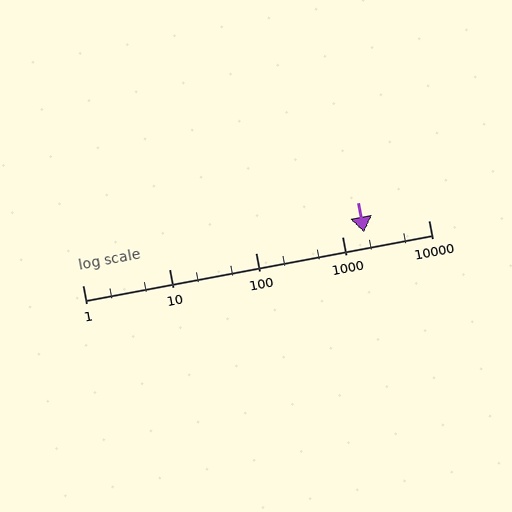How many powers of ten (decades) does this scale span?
The scale spans 4 decades, from 1 to 10000.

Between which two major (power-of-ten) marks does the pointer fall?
The pointer is between 1000 and 10000.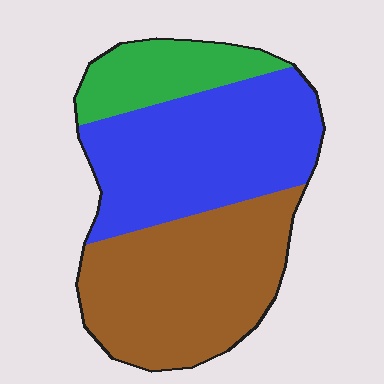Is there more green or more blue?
Blue.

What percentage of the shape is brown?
Brown takes up between a third and a half of the shape.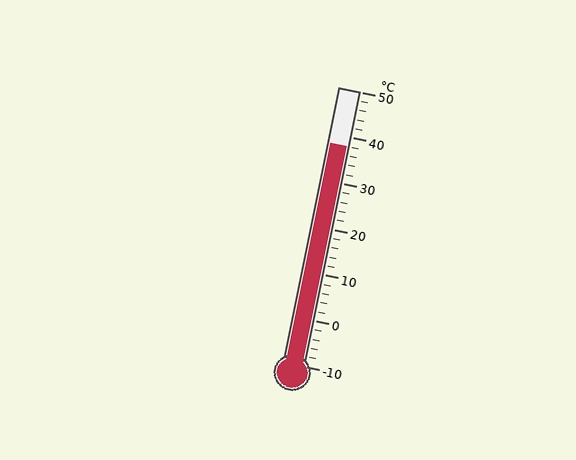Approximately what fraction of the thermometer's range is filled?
The thermometer is filled to approximately 80% of its range.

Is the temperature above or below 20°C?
The temperature is above 20°C.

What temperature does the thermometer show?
The thermometer shows approximately 38°C.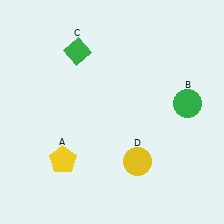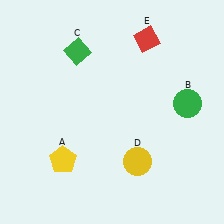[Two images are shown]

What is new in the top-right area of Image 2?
A red diamond (E) was added in the top-right area of Image 2.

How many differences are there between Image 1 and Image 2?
There is 1 difference between the two images.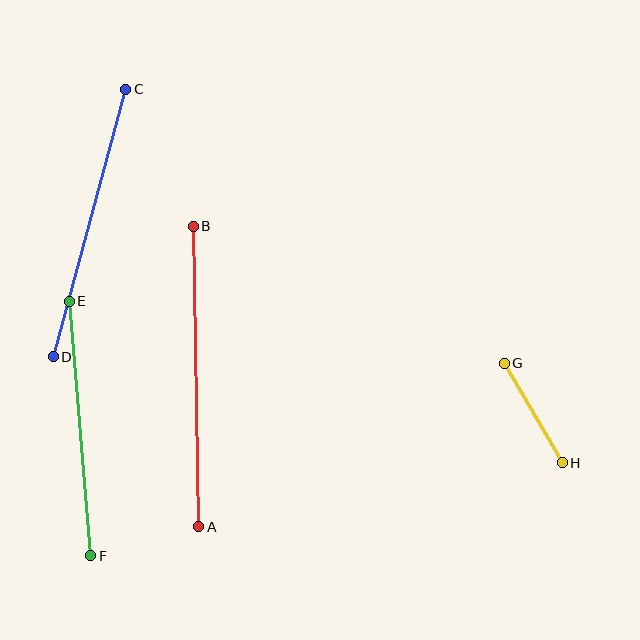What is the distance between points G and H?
The distance is approximately 115 pixels.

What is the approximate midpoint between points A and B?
The midpoint is at approximately (196, 376) pixels.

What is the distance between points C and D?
The distance is approximately 277 pixels.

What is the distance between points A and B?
The distance is approximately 300 pixels.